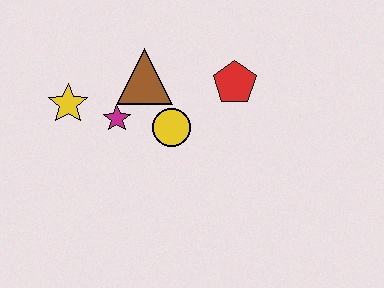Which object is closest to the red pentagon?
The yellow circle is closest to the red pentagon.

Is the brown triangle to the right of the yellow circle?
No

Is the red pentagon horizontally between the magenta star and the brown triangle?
No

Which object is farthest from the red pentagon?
The yellow star is farthest from the red pentagon.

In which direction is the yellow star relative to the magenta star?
The yellow star is to the left of the magenta star.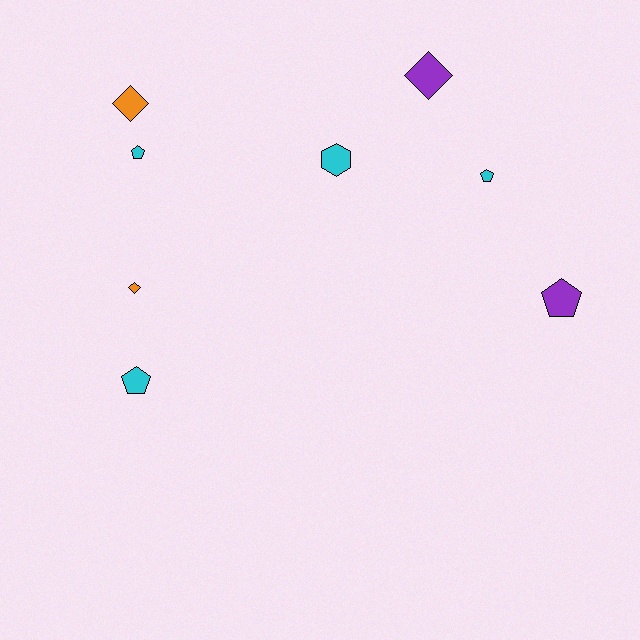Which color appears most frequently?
Cyan, with 4 objects.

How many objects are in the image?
There are 8 objects.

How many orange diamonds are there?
There are 2 orange diamonds.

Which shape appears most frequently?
Pentagon, with 4 objects.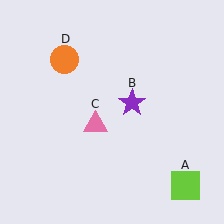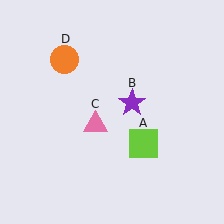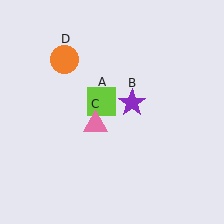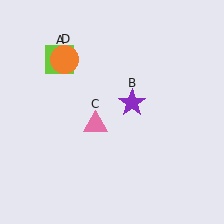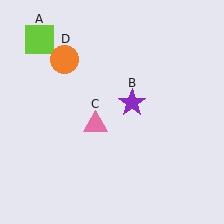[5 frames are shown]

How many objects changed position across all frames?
1 object changed position: lime square (object A).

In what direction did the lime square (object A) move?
The lime square (object A) moved up and to the left.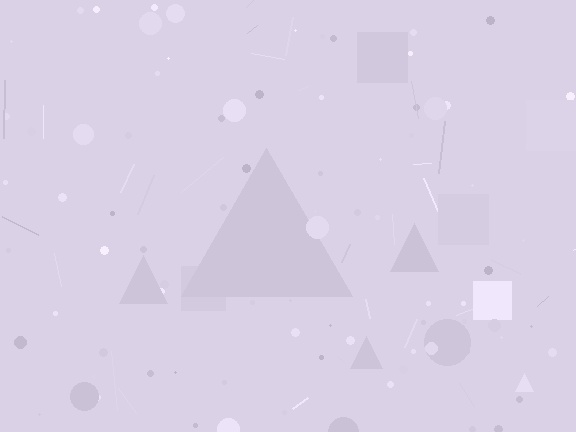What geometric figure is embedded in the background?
A triangle is embedded in the background.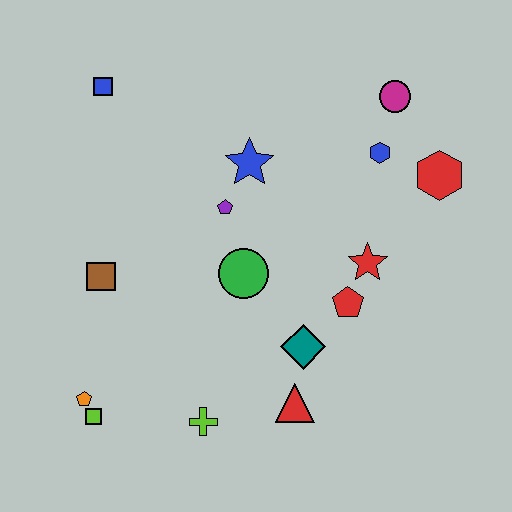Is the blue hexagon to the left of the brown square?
No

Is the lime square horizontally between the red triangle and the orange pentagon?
Yes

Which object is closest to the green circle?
The purple pentagon is closest to the green circle.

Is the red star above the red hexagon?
No